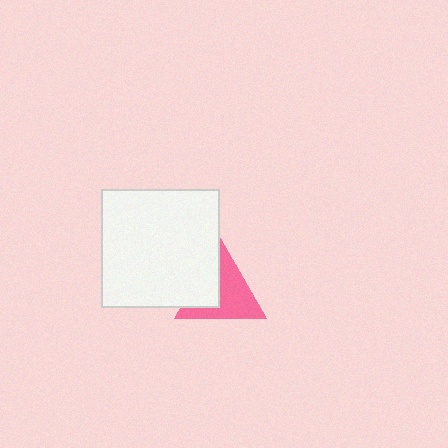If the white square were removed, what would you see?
You would see the complete pink triangle.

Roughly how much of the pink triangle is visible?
Most of it is visible (roughly 65%).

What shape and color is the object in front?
The object in front is a white square.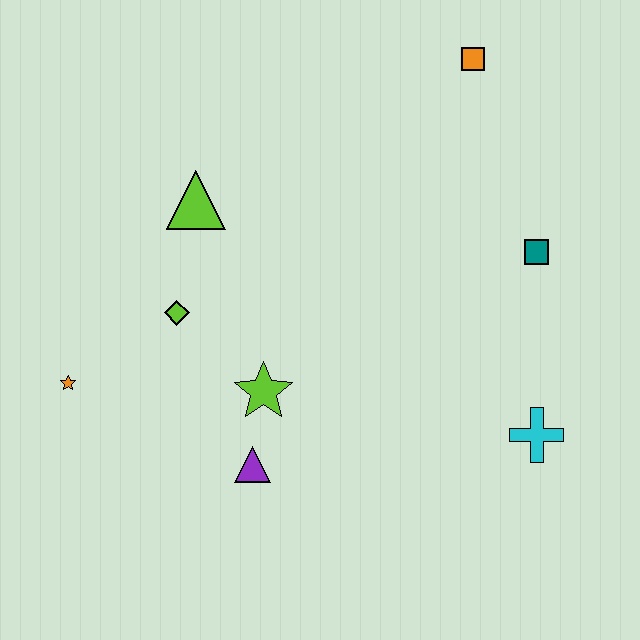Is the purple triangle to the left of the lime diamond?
No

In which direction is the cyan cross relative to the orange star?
The cyan cross is to the right of the orange star.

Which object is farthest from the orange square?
The orange star is farthest from the orange square.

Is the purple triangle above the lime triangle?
No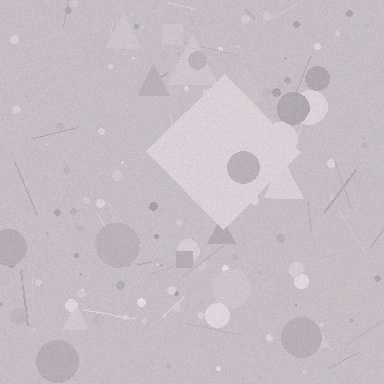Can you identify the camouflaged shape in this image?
The camouflaged shape is a diamond.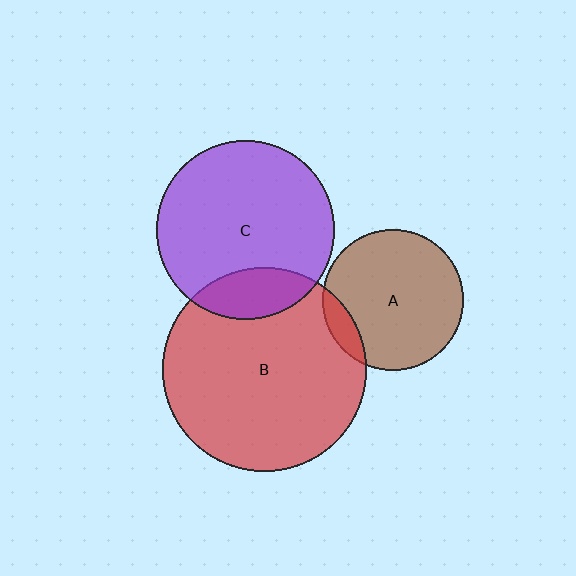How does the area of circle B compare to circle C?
Approximately 1.3 times.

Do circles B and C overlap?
Yes.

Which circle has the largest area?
Circle B (red).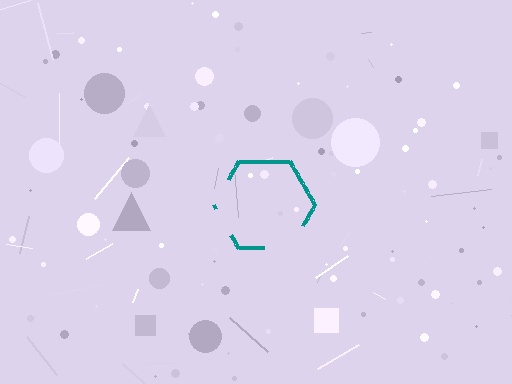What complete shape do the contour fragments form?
The contour fragments form a hexagon.